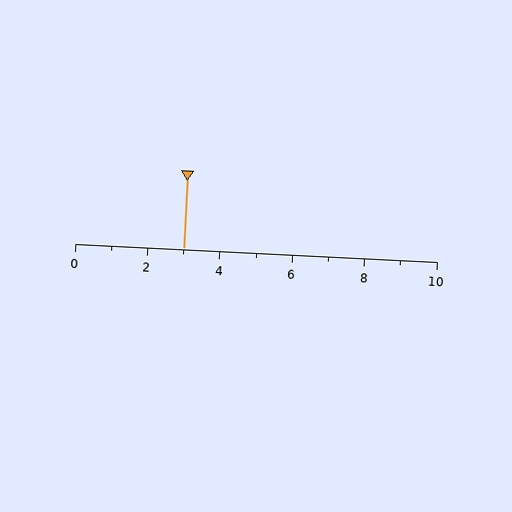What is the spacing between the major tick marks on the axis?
The major ticks are spaced 2 apart.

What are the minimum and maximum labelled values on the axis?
The axis runs from 0 to 10.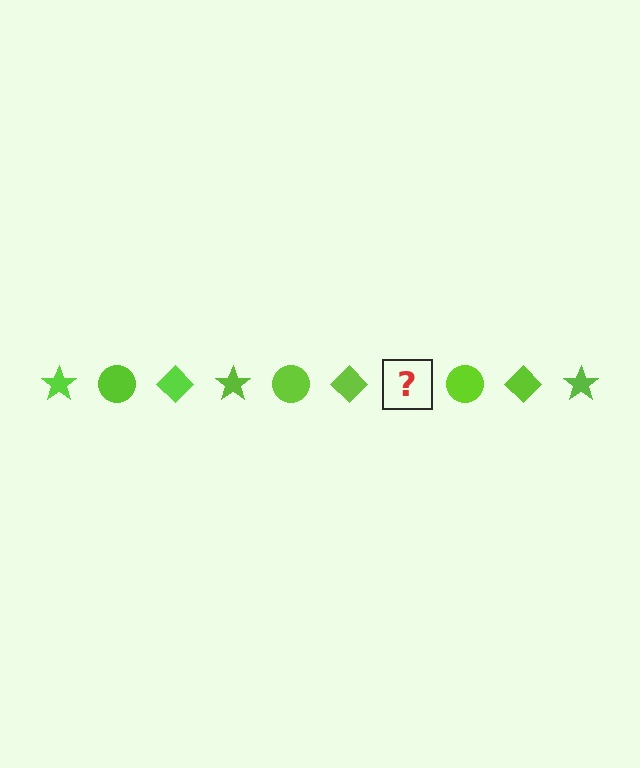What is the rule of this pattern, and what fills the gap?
The rule is that the pattern cycles through star, circle, diamond shapes in lime. The gap should be filled with a lime star.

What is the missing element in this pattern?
The missing element is a lime star.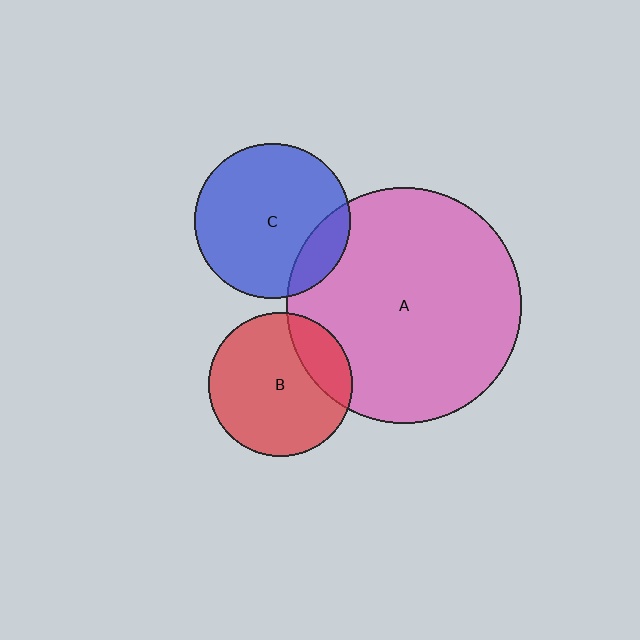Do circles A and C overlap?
Yes.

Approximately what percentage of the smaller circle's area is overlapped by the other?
Approximately 15%.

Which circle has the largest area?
Circle A (pink).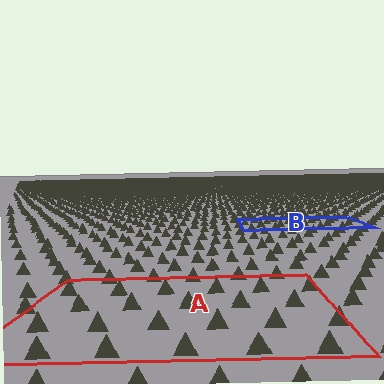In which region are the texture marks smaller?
The texture marks are smaller in region B, because it is farther away.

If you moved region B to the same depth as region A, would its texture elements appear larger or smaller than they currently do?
They would appear larger. At a closer depth, the same texture elements are projected at a bigger on-screen size.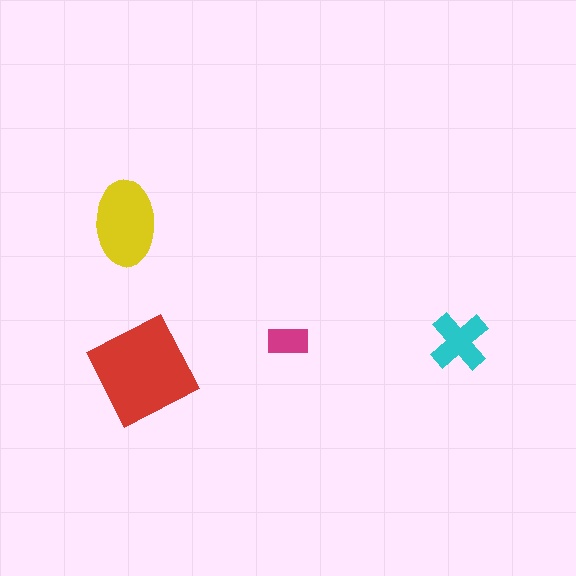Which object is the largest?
The red square.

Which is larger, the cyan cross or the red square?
The red square.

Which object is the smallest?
The magenta rectangle.